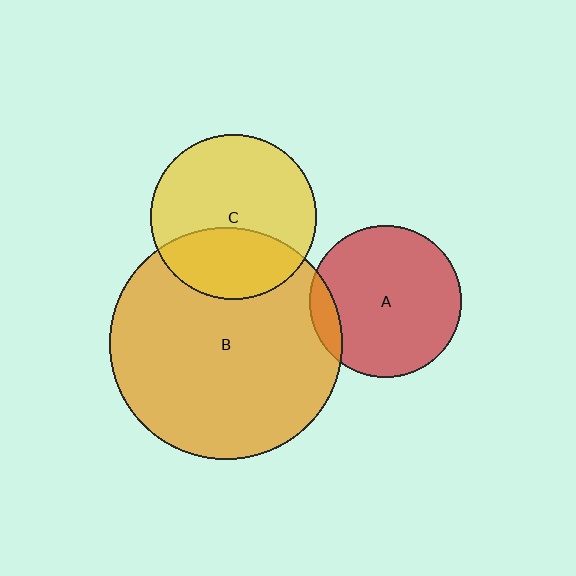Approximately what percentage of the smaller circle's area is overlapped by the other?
Approximately 10%.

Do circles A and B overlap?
Yes.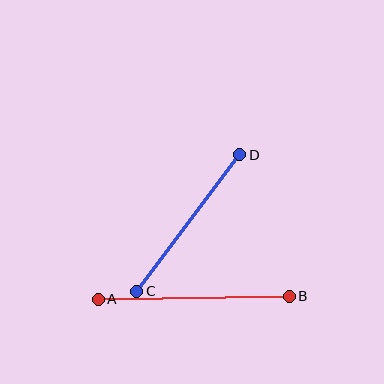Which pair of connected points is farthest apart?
Points A and B are farthest apart.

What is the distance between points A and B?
The distance is approximately 191 pixels.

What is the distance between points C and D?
The distance is approximately 171 pixels.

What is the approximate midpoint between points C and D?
The midpoint is at approximately (188, 223) pixels.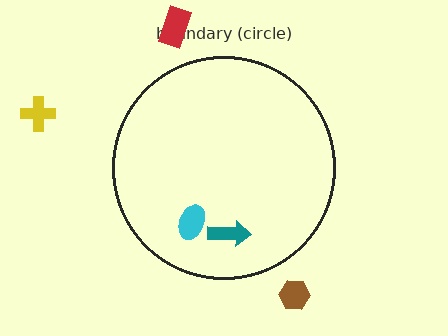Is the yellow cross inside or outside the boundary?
Outside.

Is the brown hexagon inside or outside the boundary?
Outside.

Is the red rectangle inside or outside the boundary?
Outside.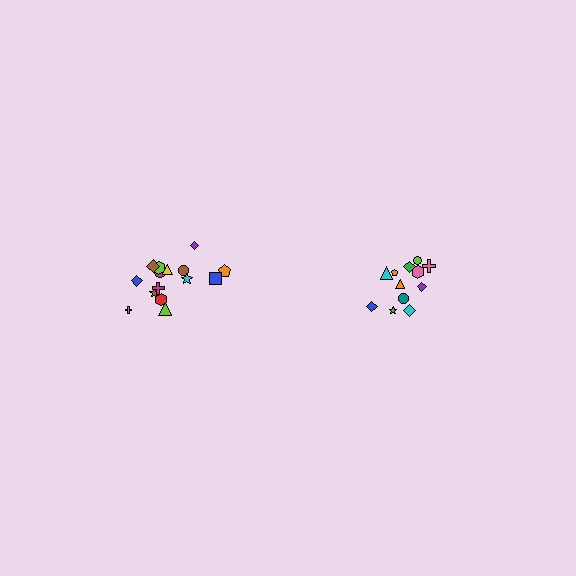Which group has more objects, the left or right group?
The left group.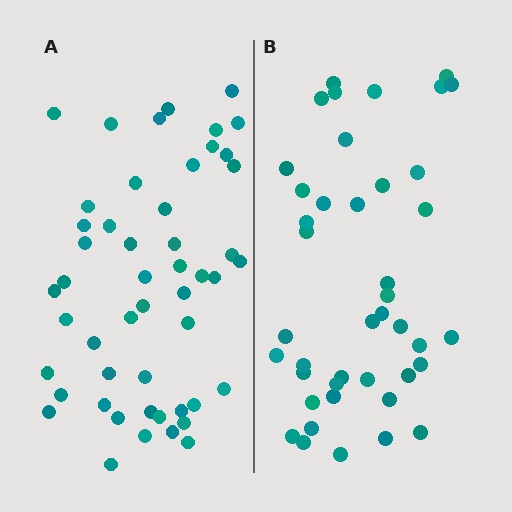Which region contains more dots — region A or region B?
Region A (the left region) has more dots.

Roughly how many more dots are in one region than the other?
Region A has roughly 8 or so more dots than region B.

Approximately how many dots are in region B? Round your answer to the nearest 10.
About 40 dots. (The exact count is 42, which rounds to 40.)